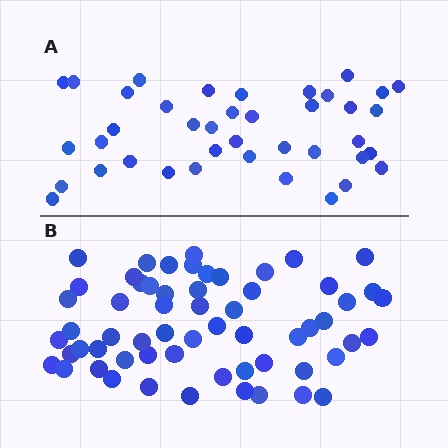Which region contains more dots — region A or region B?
Region B (the bottom region) has more dots.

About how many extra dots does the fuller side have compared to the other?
Region B has approximately 20 more dots than region A.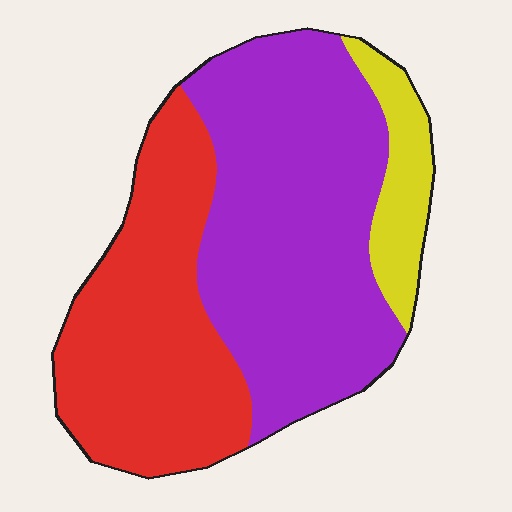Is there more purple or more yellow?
Purple.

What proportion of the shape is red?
Red takes up between a quarter and a half of the shape.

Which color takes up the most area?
Purple, at roughly 50%.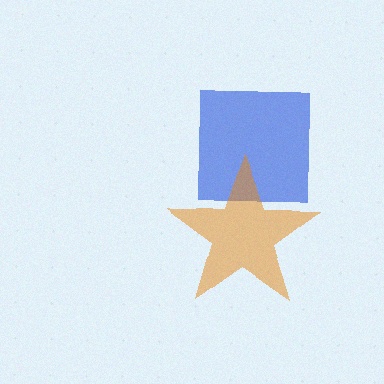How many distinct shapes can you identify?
There are 2 distinct shapes: a blue square, an orange star.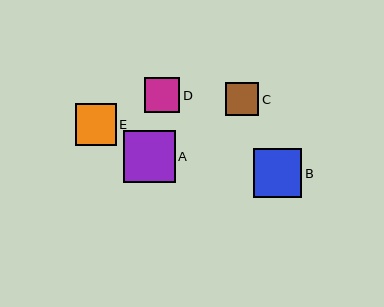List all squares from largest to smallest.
From largest to smallest: A, B, E, D, C.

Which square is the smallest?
Square C is the smallest with a size of approximately 34 pixels.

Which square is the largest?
Square A is the largest with a size of approximately 52 pixels.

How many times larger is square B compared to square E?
Square B is approximately 1.2 times the size of square E.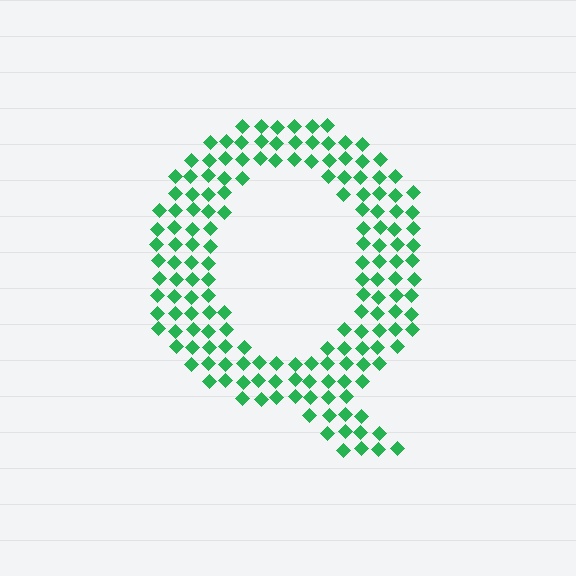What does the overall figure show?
The overall figure shows the letter Q.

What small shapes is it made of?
It is made of small diamonds.